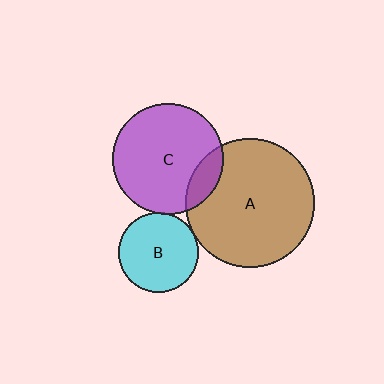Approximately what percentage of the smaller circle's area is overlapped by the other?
Approximately 15%.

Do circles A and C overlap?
Yes.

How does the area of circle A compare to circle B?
Approximately 2.6 times.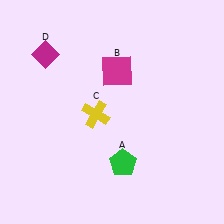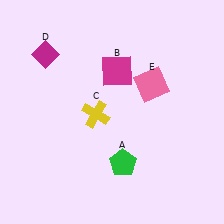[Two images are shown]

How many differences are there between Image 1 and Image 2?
There is 1 difference between the two images.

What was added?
A pink square (E) was added in Image 2.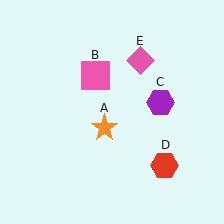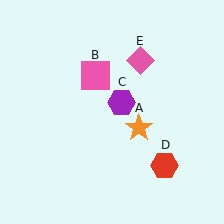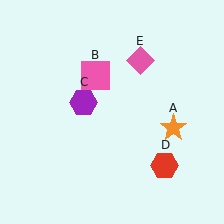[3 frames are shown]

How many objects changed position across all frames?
2 objects changed position: orange star (object A), purple hexagon (object C).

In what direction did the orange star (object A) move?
The orange star (object A) moved right.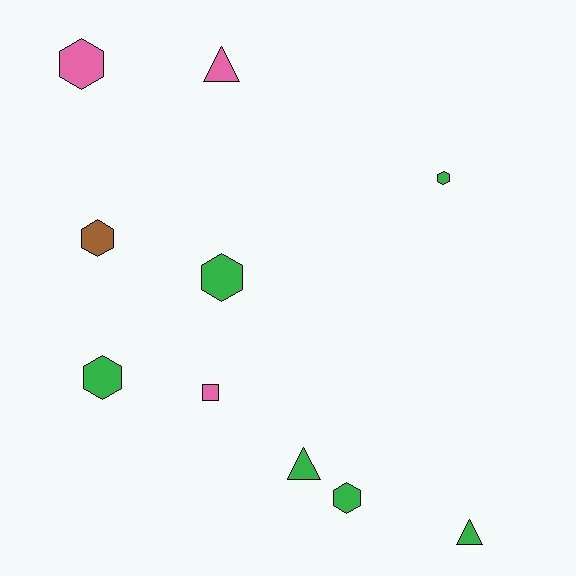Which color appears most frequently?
Green, with 6 objects.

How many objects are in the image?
There are 10 objects.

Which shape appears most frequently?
Hexagon, with 6 objects.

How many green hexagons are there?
There are 4 green hexagons.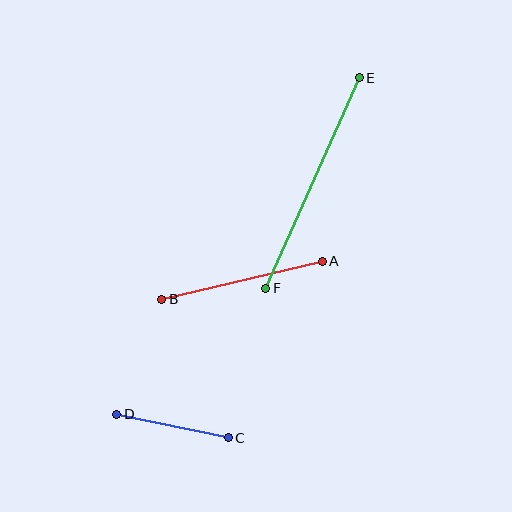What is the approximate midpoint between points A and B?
The midpoint is at approximately (242, 280) pixels.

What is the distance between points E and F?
The distance is approximately 230 pixels.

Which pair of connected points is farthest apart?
Points E and F are farthest apart.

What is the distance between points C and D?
The distance is approximately 114 pixels.